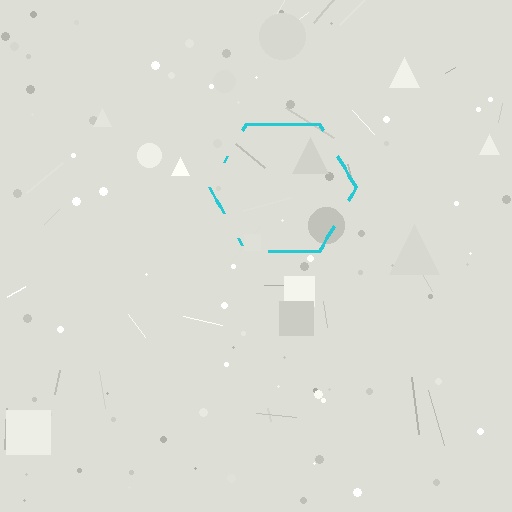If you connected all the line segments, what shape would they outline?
They would outline a hexagon.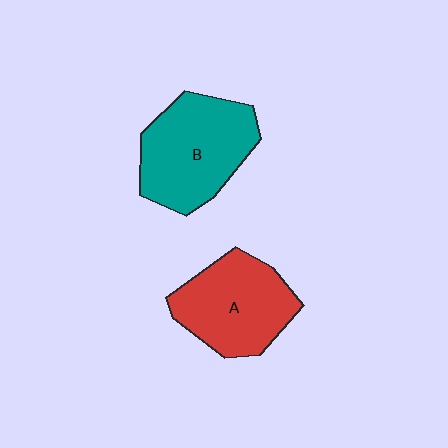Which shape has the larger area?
Shape B (teal).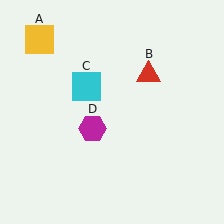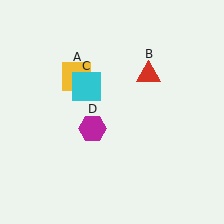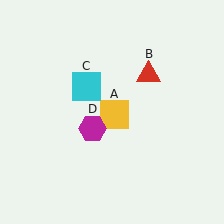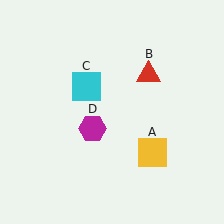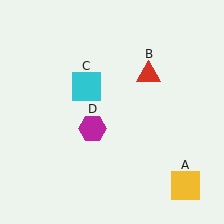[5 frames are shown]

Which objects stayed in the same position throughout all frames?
Red triangle (object B) and cyan square (object C) and magenta hexagon (object D) remained stationary.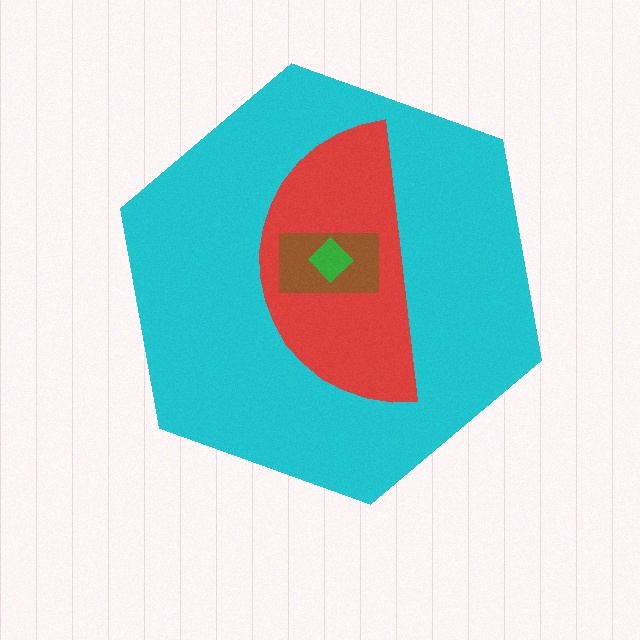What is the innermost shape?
The green diamond.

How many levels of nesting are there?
4.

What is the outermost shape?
The cyan hexagon.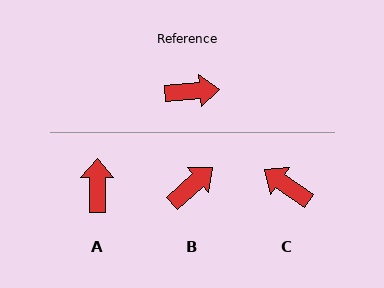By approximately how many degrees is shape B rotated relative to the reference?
Approximately 37 degrees counter-clockwise.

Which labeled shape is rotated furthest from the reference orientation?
C, about 141 degrees away.